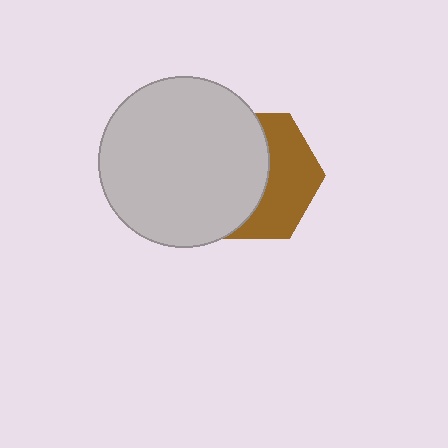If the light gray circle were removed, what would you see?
You would see the complete brown hexagon.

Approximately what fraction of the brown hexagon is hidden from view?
Roughly 56% of the brown hexagon is hidden behind the light gray circle.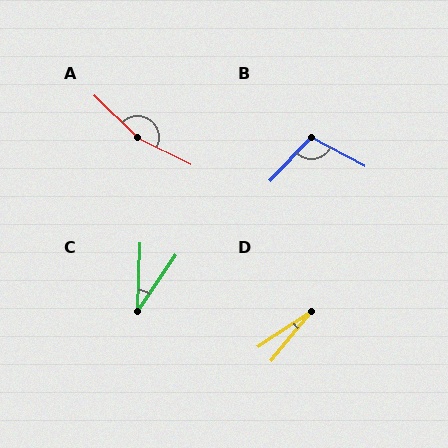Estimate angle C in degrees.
Approximately 32 degrees.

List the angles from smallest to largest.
D (17°), C (32°), B (106°), A (162°).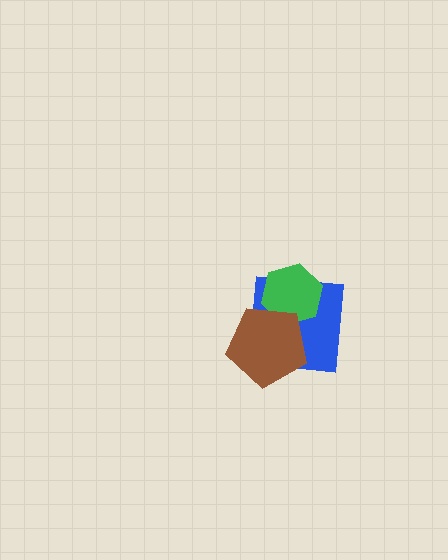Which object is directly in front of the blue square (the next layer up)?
The green hexagon is directly in front of the blue square.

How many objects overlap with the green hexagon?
2 objects overlap with the green hexagon.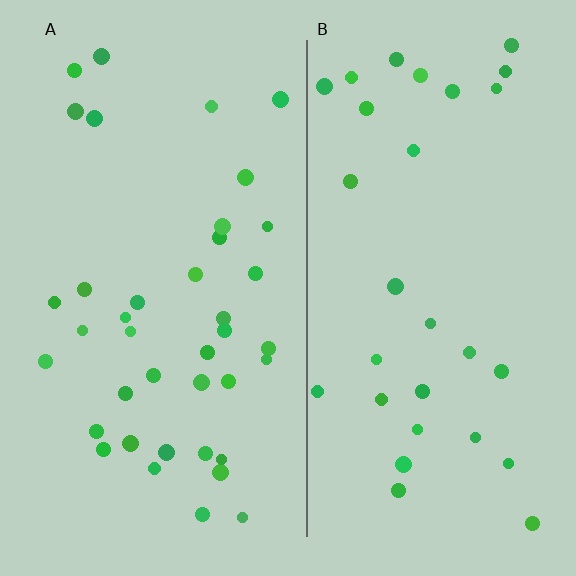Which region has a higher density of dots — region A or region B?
A (the left).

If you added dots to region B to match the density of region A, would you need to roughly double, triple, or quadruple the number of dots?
Approximately double.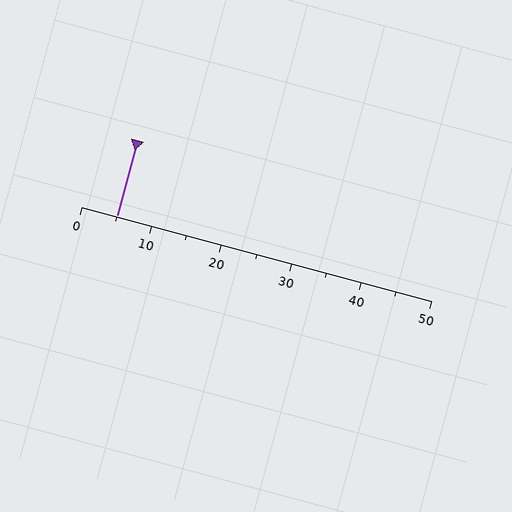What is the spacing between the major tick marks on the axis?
The major ticks are spaced 10 apart.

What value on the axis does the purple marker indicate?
The marker indicates approximately 5.